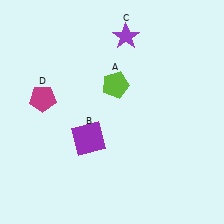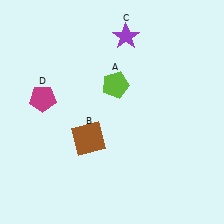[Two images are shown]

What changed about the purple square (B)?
In Image 1, B is purple. In Image 2, it changed to brown.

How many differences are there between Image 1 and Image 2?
There is 1 difference between the two images.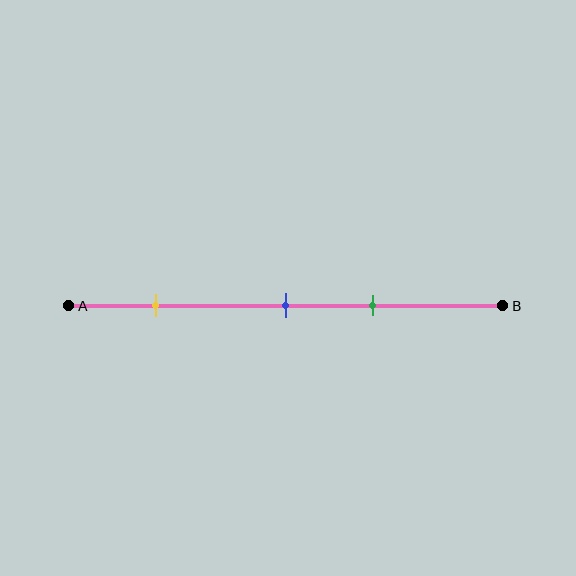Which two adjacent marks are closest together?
The blue and green marks are the closest adjacent pair.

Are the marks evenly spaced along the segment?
No, the marks are not evenly spaced.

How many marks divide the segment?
There are 3 marks dividing the segment.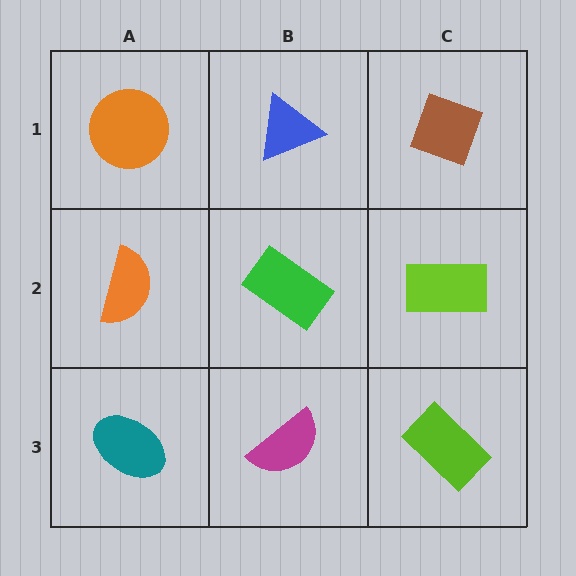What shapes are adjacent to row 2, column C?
A brown diamond (row 1, column C), a lime rectangle (row 3, column C), a green rectangle (row 2, column B).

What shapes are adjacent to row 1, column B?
A green rectangle (row 2, column B), an orange circle (row 1, column A), a brown diamond (row 1, column C).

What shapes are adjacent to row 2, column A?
An orange circle (row 1, column A), a teal ellipse (row 3, column A), a green rectangle (row 2, column B).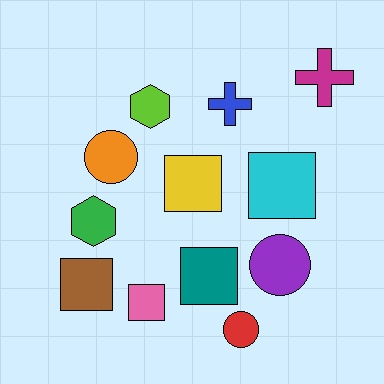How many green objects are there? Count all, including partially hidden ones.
There is 1 green object.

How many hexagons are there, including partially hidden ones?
There are 2 hexagons.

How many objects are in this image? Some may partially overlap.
There are 12 objects.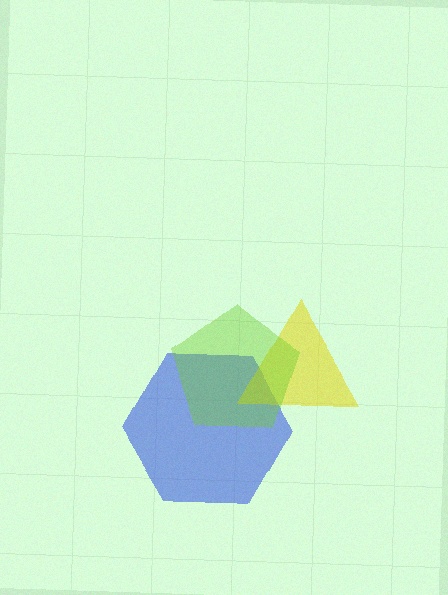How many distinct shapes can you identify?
There are 3 distinct shapes: a blue hexagon, a yellow triangle, a lime pentagon.